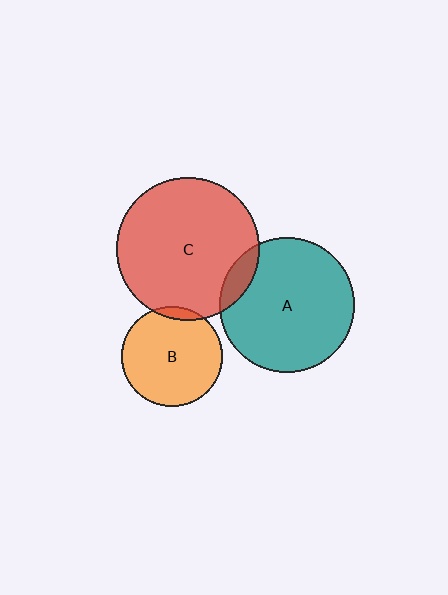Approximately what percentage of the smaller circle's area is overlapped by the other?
Approximately 10%.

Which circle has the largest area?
Circle C (red).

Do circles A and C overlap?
Yes.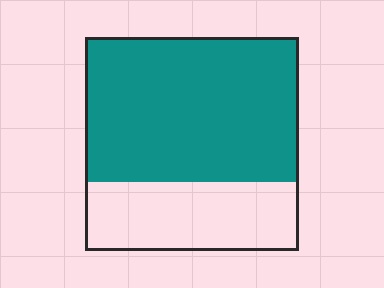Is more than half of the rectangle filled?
Yes.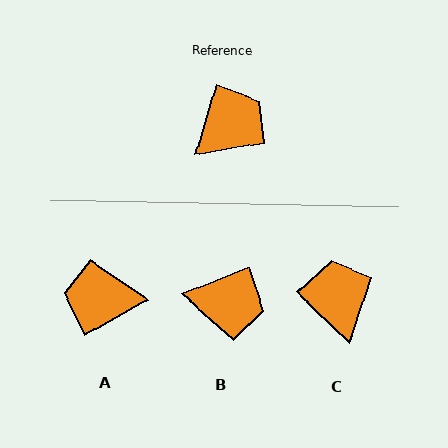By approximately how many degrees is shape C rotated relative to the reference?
Approximately 63 degrees counter-clockwise.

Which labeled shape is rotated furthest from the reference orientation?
A, about 136 degrees away.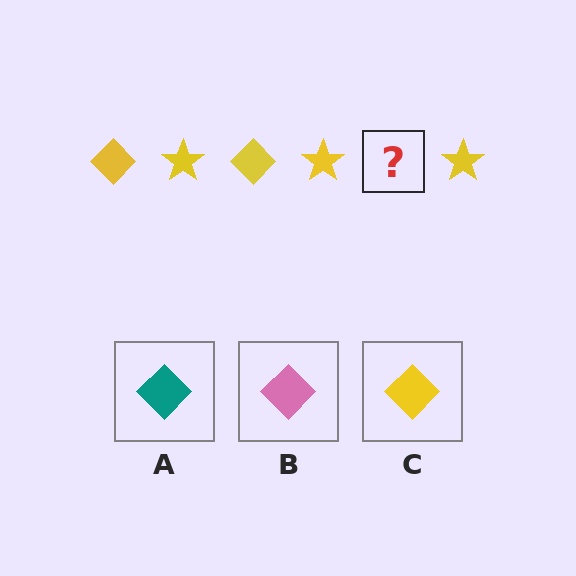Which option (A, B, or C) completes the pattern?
C.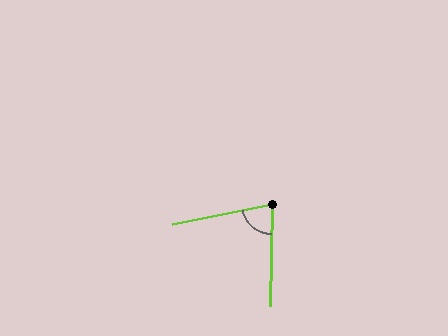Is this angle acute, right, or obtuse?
It is acute.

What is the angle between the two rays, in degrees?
Approximately 78 degrees.